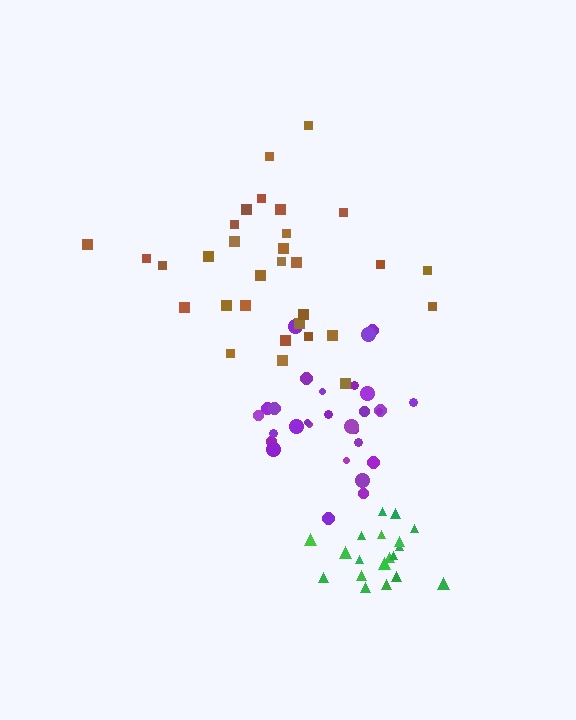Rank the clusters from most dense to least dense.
green, purple, brown.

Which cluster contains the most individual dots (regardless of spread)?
Brown (31).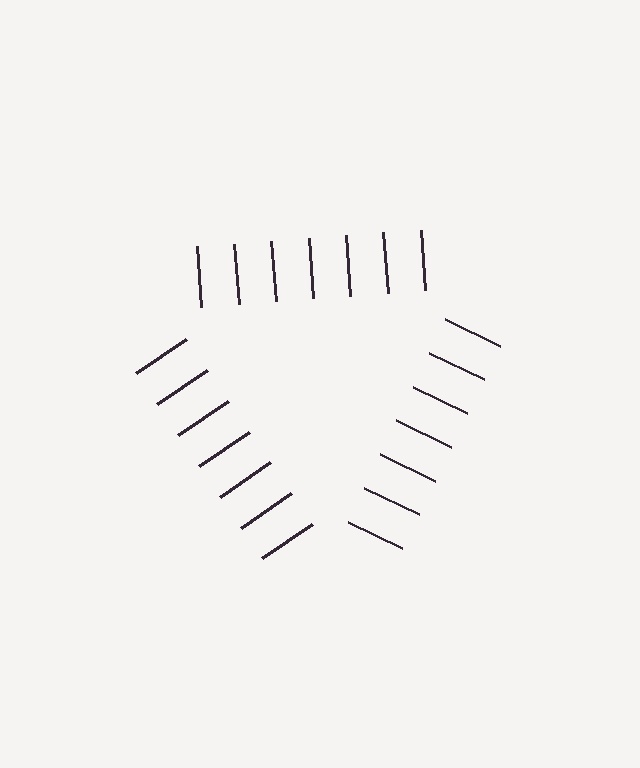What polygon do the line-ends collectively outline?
An illusory triangle — the line segments terminate on its edges but no continuous stroke is drawn.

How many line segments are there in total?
21 — 7 along each of the 3 edges.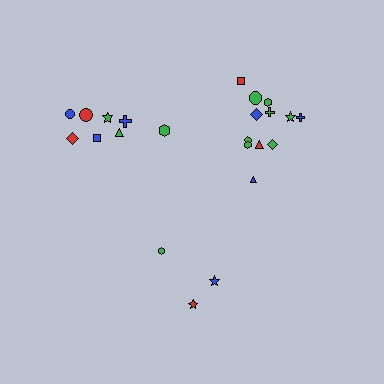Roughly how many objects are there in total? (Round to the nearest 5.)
Roughly 25 objects in total.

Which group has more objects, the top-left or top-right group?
The top-right group.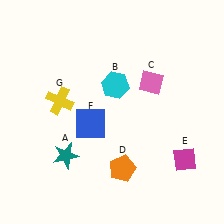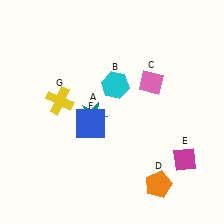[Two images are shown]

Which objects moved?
The objects that moved are: the teal star (A), the orange pentagon (D).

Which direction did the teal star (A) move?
The teal star (A) moved up.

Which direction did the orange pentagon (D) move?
The orange pentagon (D) moved right.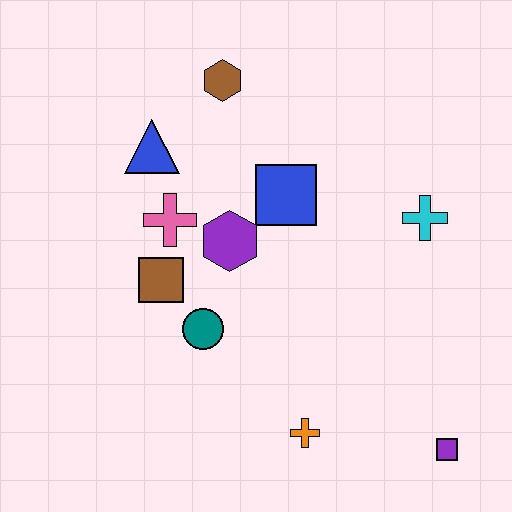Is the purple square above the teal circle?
No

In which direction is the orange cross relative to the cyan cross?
The orange cross is below the cyan cross.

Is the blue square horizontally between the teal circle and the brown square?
No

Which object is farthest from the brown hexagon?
The purple square is farthest from the brown hexagon.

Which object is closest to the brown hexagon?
The blue triangle is closest to the brown hexagon.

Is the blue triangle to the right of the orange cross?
No